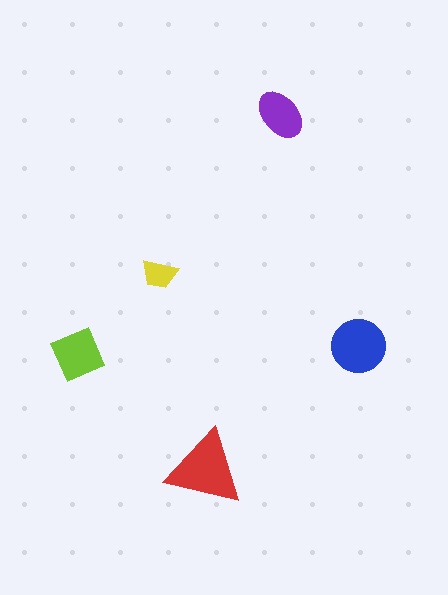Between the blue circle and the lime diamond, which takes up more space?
The blue circle.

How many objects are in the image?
There are 5 objects in the image.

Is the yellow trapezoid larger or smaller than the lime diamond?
Smaller.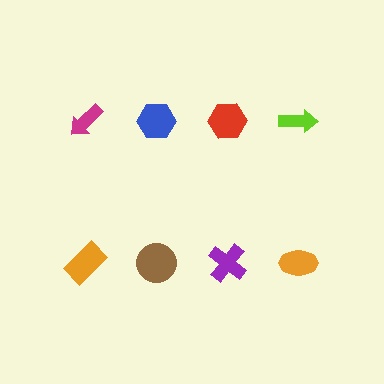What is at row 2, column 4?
An orange ellipse.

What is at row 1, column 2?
A blue hexagon.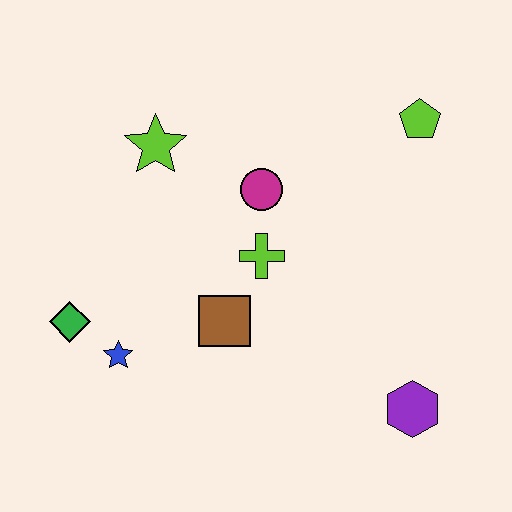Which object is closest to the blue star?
The green diamond is closest to the blue star.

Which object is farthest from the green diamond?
The lime pentagon is farthest from the green diamond.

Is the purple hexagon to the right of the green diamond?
Yes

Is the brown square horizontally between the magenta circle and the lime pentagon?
No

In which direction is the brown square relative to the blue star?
The brown square is to the right of the blue star.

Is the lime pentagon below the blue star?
No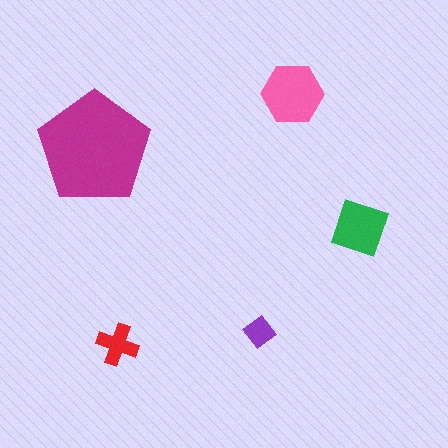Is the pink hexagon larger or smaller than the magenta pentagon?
Smaller.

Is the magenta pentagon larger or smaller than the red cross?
Larger.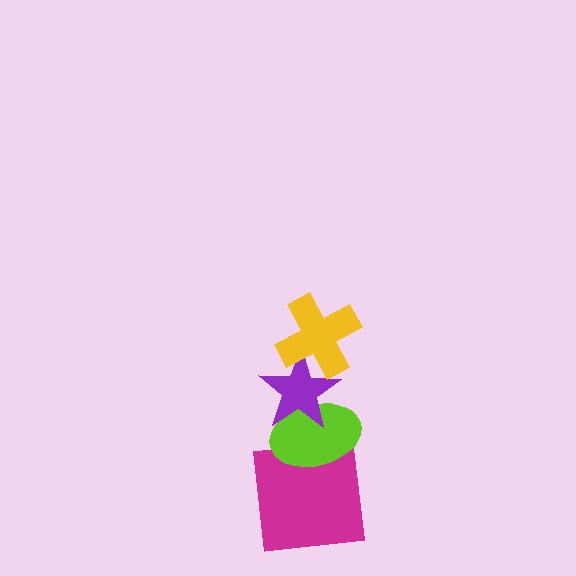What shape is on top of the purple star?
The yellow cross is on top of the purple star.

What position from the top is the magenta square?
The magenta square is 4th from the top.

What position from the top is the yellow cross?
The yellow cross is 1st from the top.